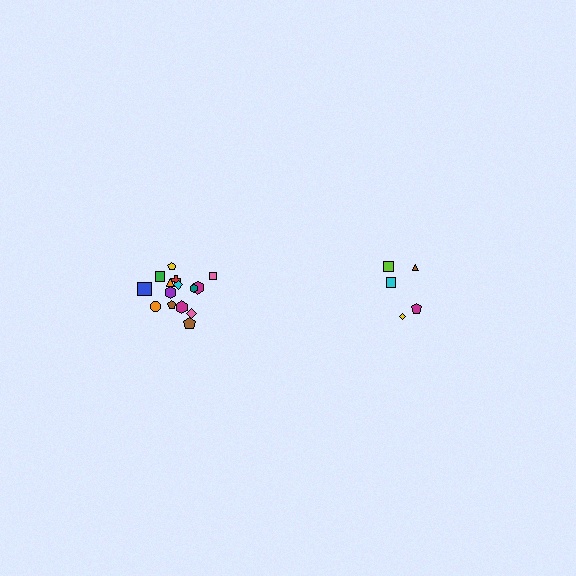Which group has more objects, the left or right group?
The left group.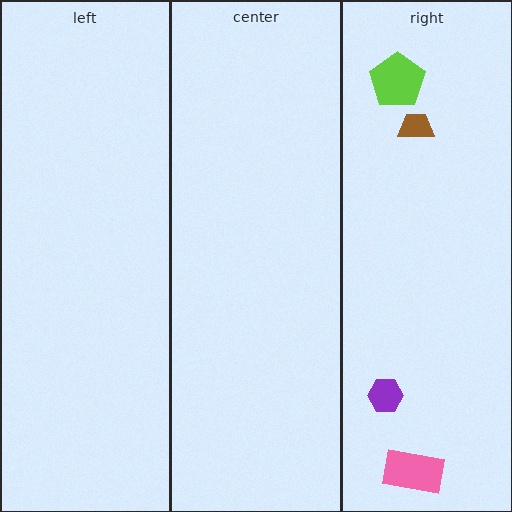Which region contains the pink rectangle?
The right region.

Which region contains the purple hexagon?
The right region.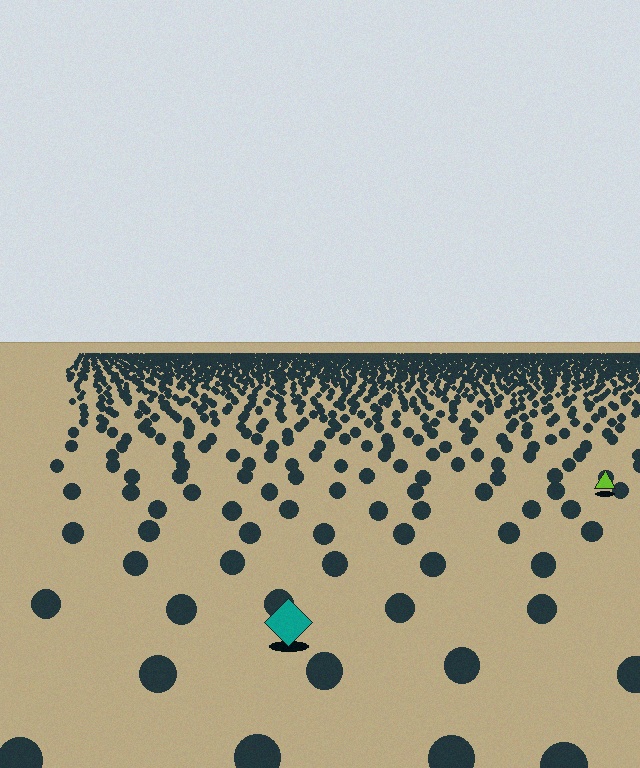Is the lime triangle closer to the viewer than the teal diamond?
No. The teal diamond is closer — you can tell from the texture gradient: the ground texture is coarser near it.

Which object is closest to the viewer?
The teal diamond is closest. The texture marks near it are larger and more spread out.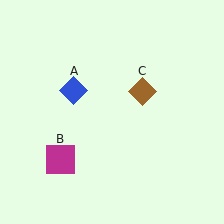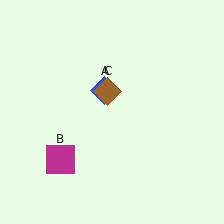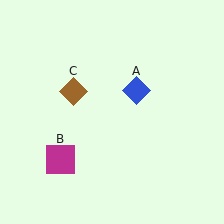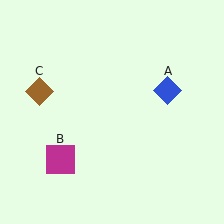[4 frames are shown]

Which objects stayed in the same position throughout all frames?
Magenta square (object B) remained stationary.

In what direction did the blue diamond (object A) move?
The blue diamond (object A) moved right.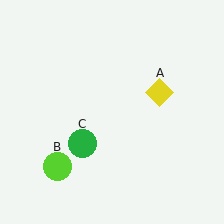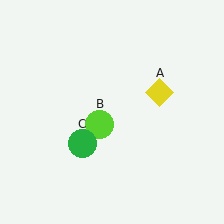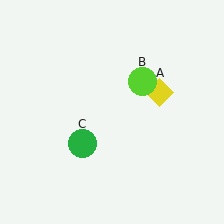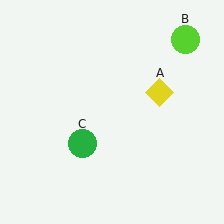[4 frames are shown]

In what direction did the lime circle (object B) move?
The lime circle (object B) moved up and to the right.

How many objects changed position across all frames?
1 object changed position: lime circle (object B).